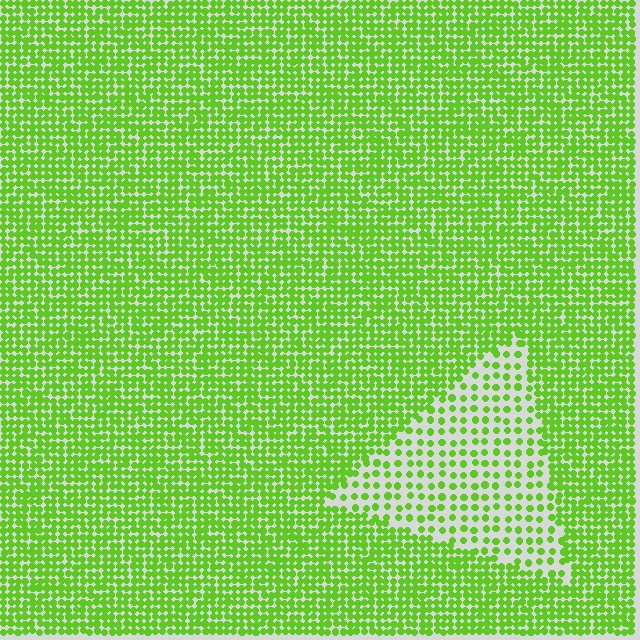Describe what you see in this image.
The image contains small lime elements arranged at two different densities. A triangle-shaped region is visible where the elements are less densely packed than the surrounding area.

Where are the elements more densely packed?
The elements are more densely packed outside the triangle boundary.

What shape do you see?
I see a triangle.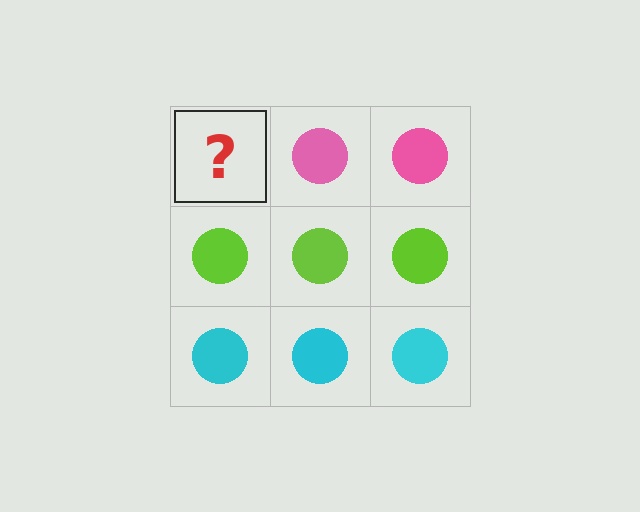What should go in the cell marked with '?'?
The missing cell should contain a pink circle.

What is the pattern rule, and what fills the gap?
The rule is that each row has a consistent color. The gap should be filled with a pink circle.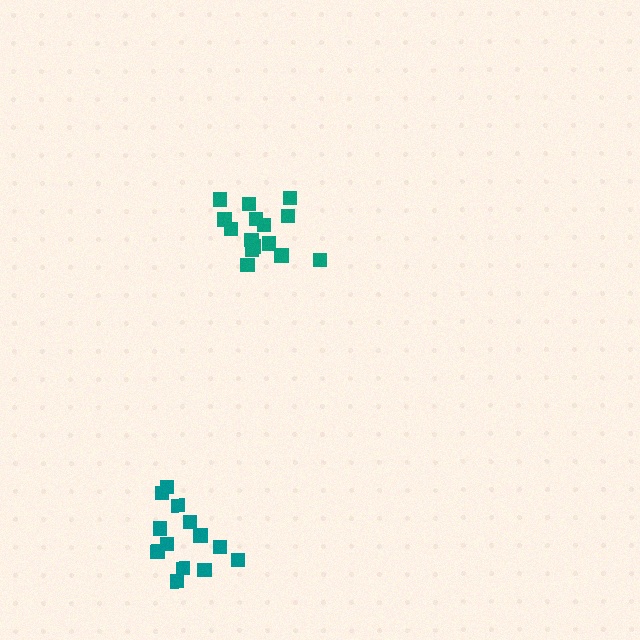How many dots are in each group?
Group 1: 15 dots, Group 2: 14 dots (29 total).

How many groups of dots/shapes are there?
There are 2 groups.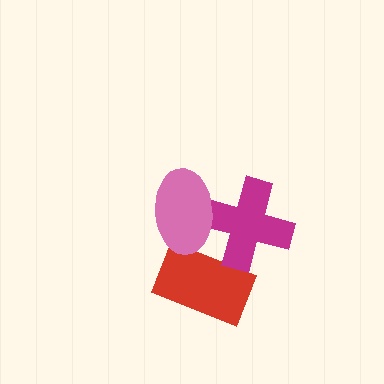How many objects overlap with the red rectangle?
2 objects overlap with the red rectangle.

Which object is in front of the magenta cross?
The pink ellipse is in front of the magenta cross.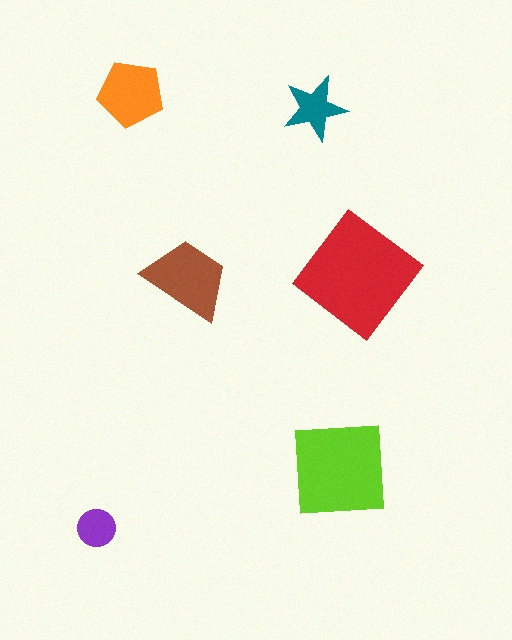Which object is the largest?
The red diamond.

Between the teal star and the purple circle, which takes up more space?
The teal star.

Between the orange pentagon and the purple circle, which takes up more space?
The orange pentagon.